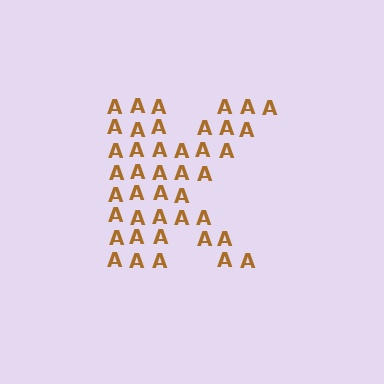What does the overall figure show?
The overall figure shows the letter K.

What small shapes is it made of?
It is made of small letter A's.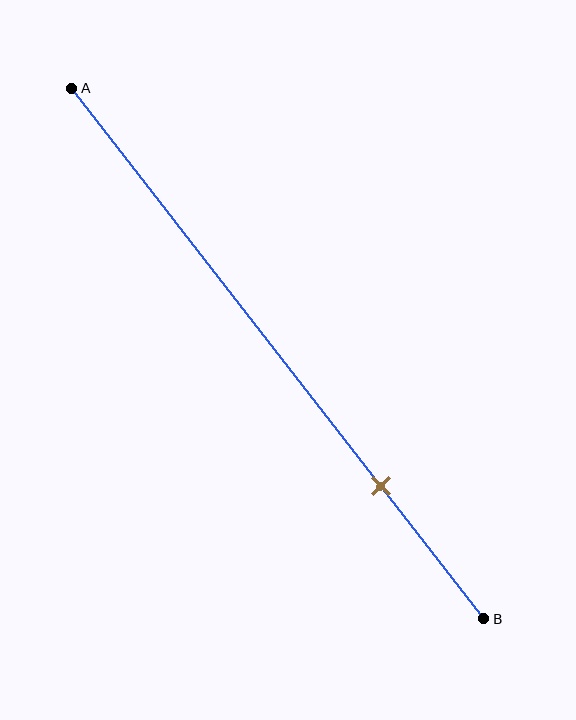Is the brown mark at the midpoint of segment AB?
No, the mark is at about 75% from A, not at the 50% midpoint.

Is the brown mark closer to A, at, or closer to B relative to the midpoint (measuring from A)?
The brown mark is closer to point B than the midpoint of segment AB.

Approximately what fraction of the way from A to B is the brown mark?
The brown mark is approximately 75% of the way from A to B.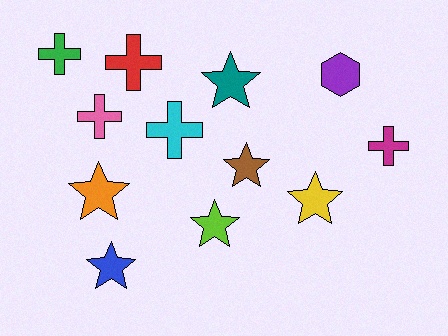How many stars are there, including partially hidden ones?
There are 6 stars.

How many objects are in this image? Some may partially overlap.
There are 12 objects.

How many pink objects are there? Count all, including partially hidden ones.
There is 1 pink object.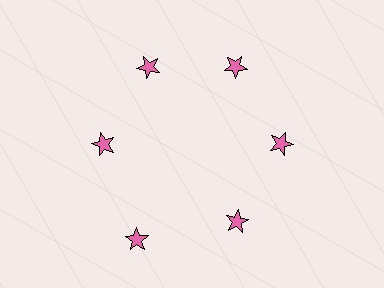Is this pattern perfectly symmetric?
No. The 6 pink stars are arranged in a ring, but one element near the 7 o'clock position is pushed outward from the center, breaking the 6-fold rotational symmetry.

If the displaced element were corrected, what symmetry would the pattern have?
It would have 6-fold rotational symmetry — the pattern would map onto itself every 60 degrees.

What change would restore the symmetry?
The symmetry would be restored by moving it inward, back onto the ring so that all 6 stars sit at equal angles and equal distance from the center.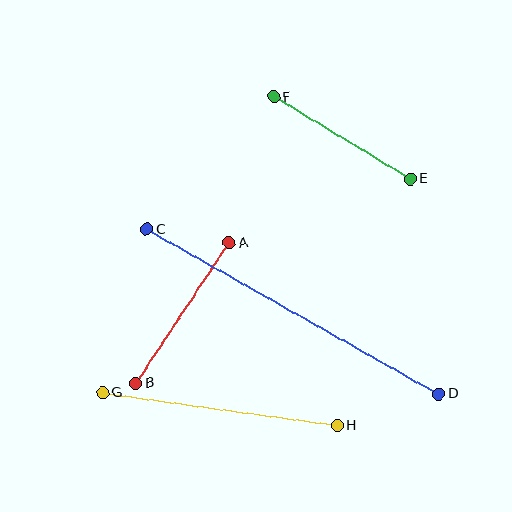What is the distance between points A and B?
The distance is approximately 169 pixels.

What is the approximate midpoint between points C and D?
The midpoint is at approximately (292, 312) pixels.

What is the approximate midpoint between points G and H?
The midpoint is at approximately (220, 409) pixels.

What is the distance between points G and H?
The distance is approximately 237 pixels.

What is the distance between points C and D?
The distance is approximately 335 pixels.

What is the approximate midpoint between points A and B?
The midpoint is at approximately (182, 313) pixels.